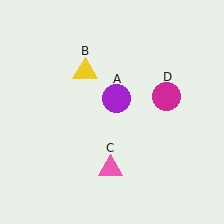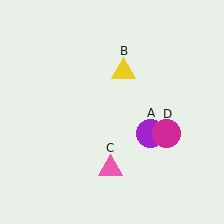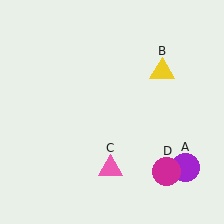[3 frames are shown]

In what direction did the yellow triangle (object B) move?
The yellow triangle (object B) moved right.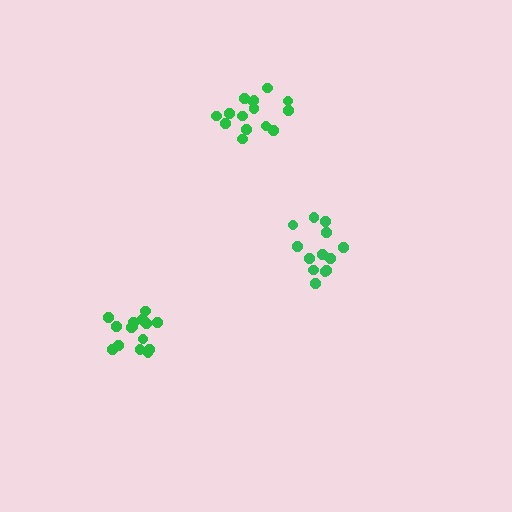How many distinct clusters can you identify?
There are 3 distinct clusters.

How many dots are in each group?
Group 1: 15 dots, Group 2: 13 dots, Group 3: 15 dots (43 total).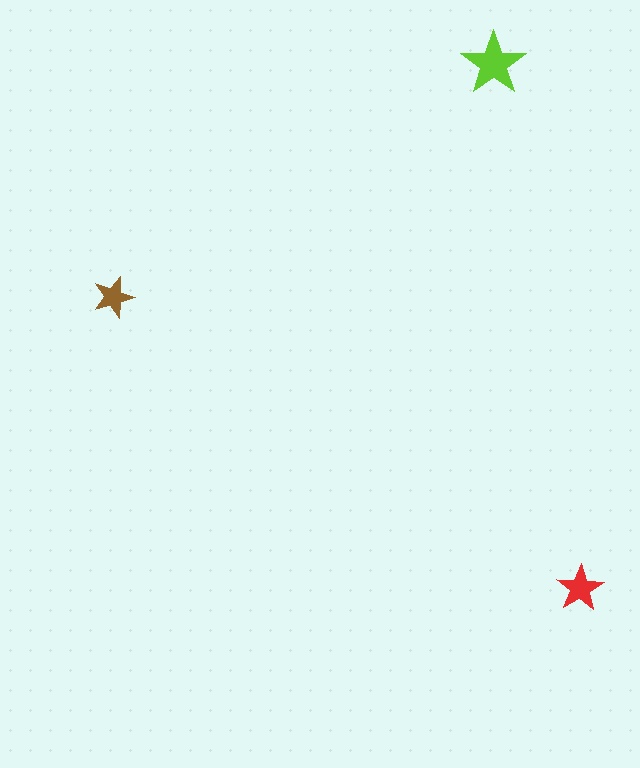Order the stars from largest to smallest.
the lime one, the red one, the brown one.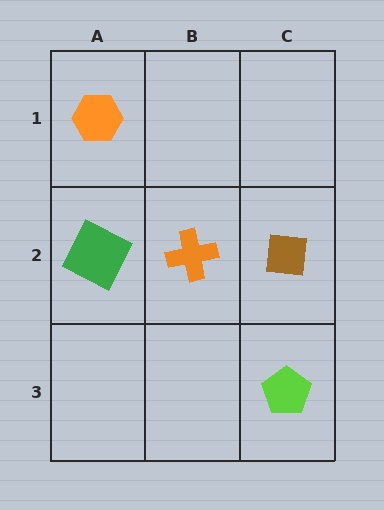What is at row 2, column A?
A green square.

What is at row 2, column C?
A brown square.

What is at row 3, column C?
A lime pentagon.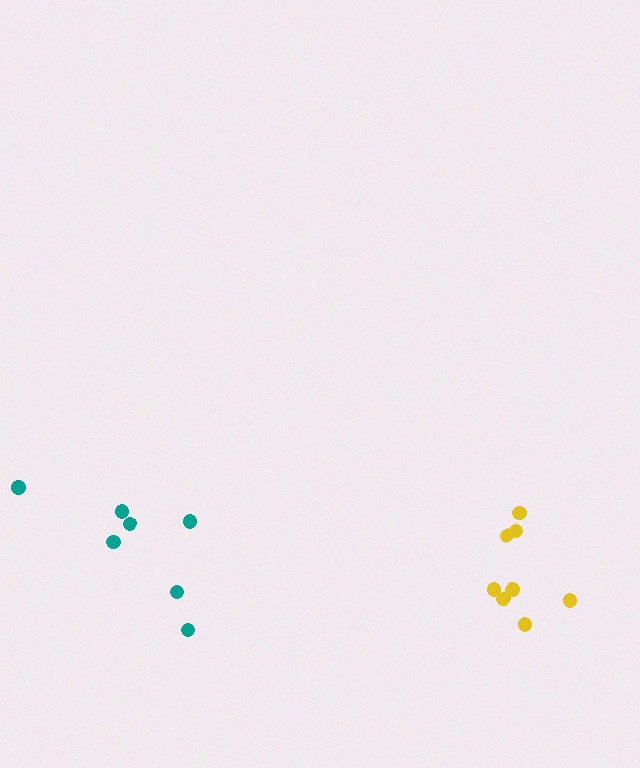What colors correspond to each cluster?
The clusters are colored: teal, yellow.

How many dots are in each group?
Group 1: 7 dots, Group 2: 8 dots (15 total).